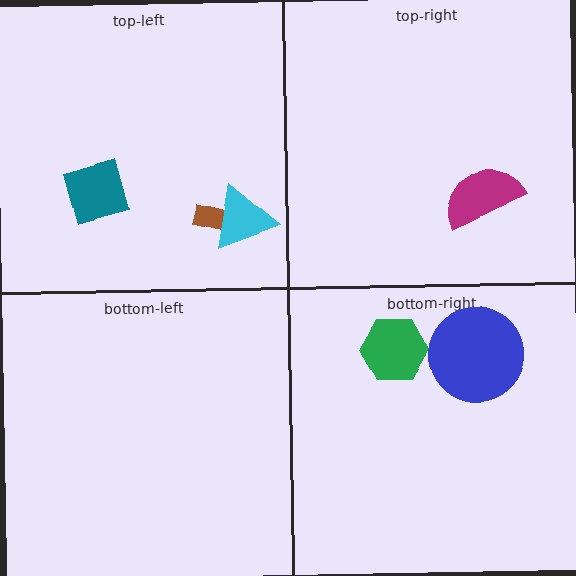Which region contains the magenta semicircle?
The top-right region.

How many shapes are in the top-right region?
1.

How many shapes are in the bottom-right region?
2.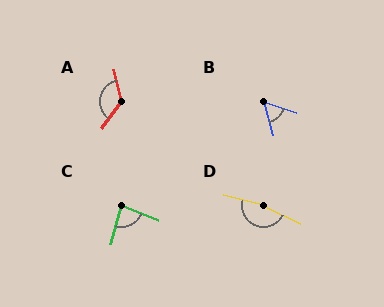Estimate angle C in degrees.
Approximately 82 degrees.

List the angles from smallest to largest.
B (57°), C (82°), A (131°), D (168°).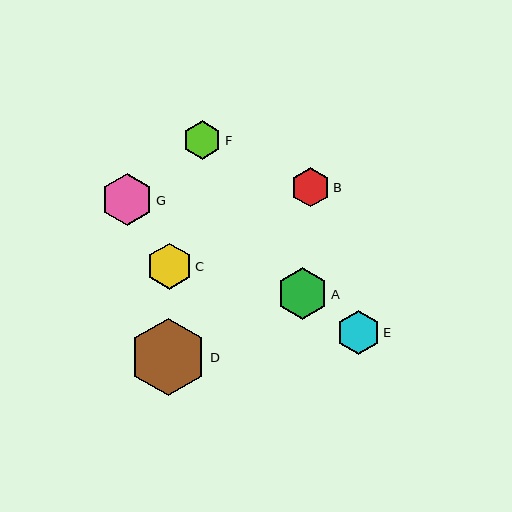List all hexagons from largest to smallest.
From largest to smallest: D, G, A, C, E, B, F.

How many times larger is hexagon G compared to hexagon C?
Hexagon G is approximately 1.1 times the size of hexagon C.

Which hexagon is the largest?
Hexagon D is the largest with a size of approximately 77 pixels.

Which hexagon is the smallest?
Hexagon F is the smallest with a size of approximately 38 pixels.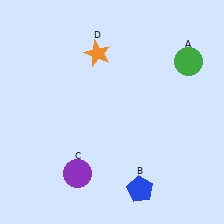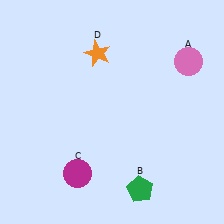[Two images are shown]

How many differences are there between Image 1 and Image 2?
There are 3 differences between the two images.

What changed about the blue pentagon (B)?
In Image 1, B is blue. In Image 2, it changed to green.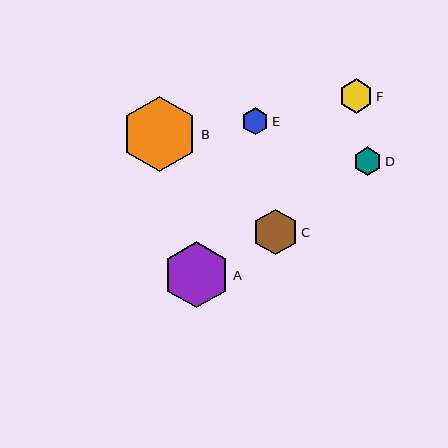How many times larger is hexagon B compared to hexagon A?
Hexagon B is approximately 1.1 times the size of hexagon A.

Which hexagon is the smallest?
Hexagon E is the smallest with a size of approximately 27 pixels.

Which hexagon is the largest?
Hexagon B is the largest with a size of approximately 76 pixels.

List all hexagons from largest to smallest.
From largest to smallest: B, A, C, F, D, E.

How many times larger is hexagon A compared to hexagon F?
Hexagon A is approximately 1.9 times the size of hexagon F.